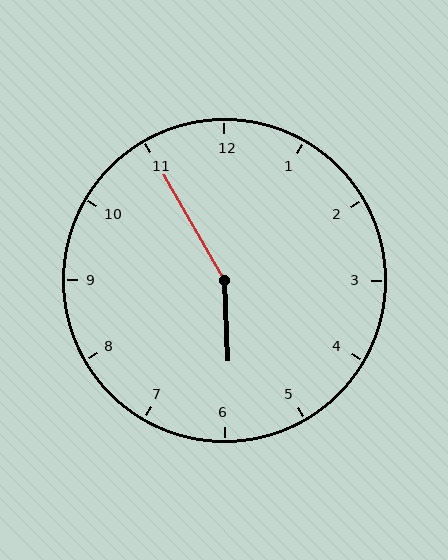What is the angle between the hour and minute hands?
Approximately 152 degrees.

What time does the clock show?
5:55.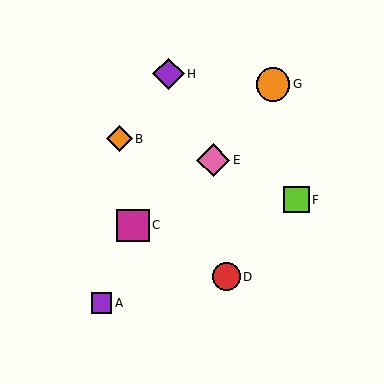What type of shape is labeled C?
Shape C is a magenta square.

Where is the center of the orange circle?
The center of the orange circle is at (273, 84).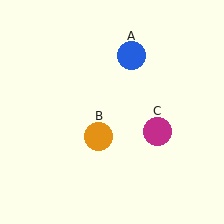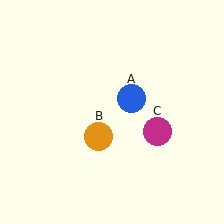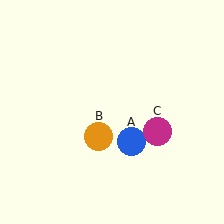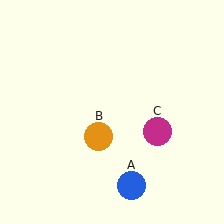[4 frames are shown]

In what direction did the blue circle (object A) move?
The blue circle (object A) moved down.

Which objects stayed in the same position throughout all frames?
Orange circle (object B) and magenta circle (object C) remained stationary.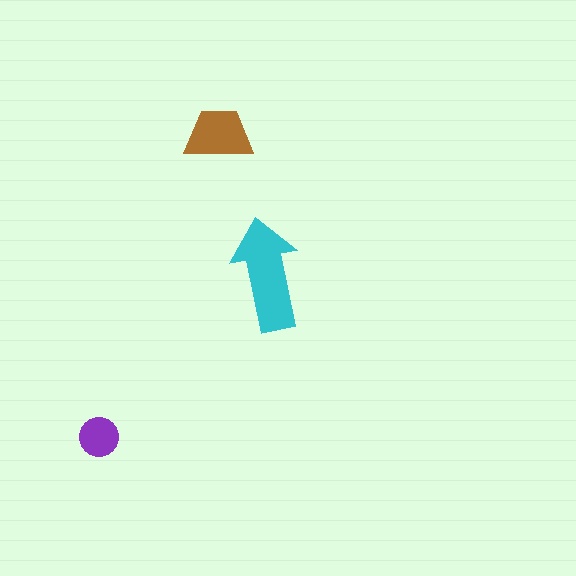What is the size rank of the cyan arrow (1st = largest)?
1st.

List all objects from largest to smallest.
The cyan arrow, the brown trapezoid, the purple circle.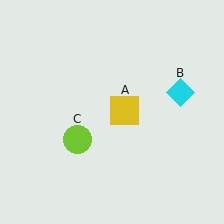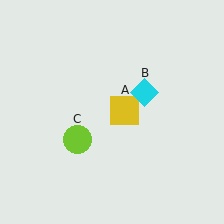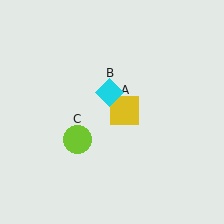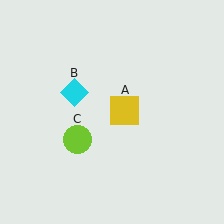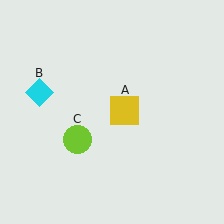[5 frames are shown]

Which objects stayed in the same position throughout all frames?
Yellow square (object A) and lime circle (object C) remained stationary.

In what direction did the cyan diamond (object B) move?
The cyan diamond (object B) moved left.